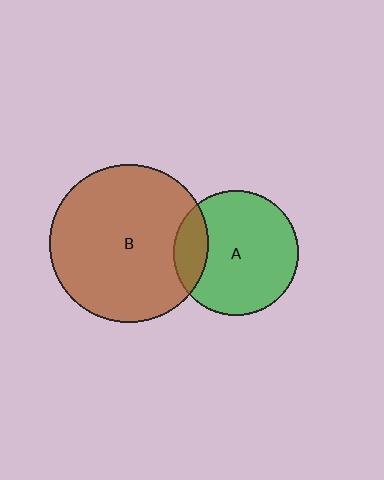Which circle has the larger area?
Circle B (brown).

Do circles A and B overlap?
Yes.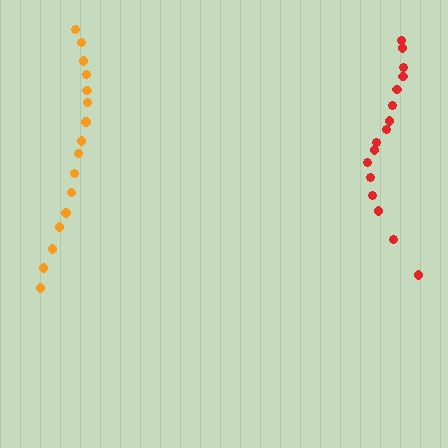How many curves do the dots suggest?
There are 2 distinct paths.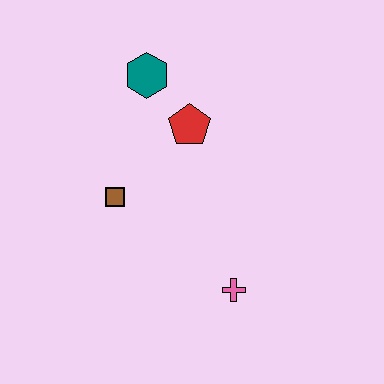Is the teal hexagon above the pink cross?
Yes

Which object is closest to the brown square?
The red pentagon is closest to the brown square.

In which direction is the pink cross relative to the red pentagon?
The pink cross is below the red pentagon.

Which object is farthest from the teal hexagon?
The pink cross is farthest from the teal hexagon.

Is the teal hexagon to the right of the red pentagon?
No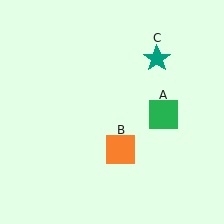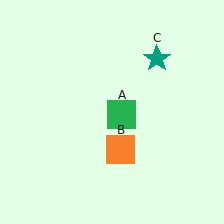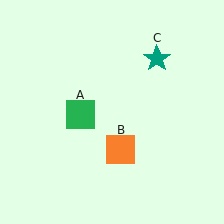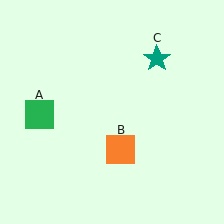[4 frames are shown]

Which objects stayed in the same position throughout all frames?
Orange square (object B) and teal star (object C) remained stationary.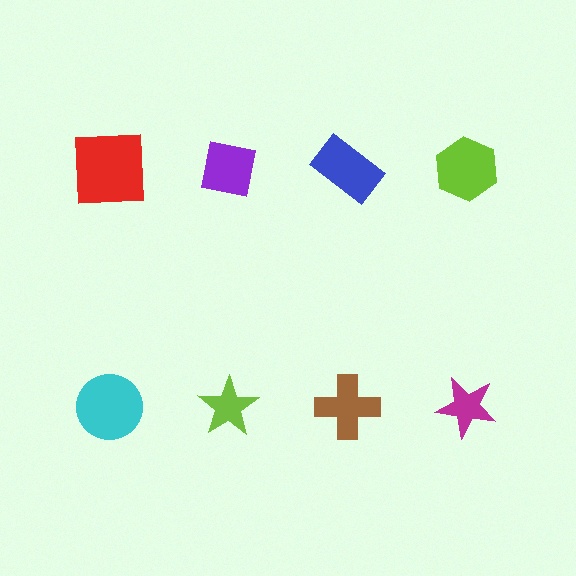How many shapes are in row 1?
4 shapes.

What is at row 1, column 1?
A red square.